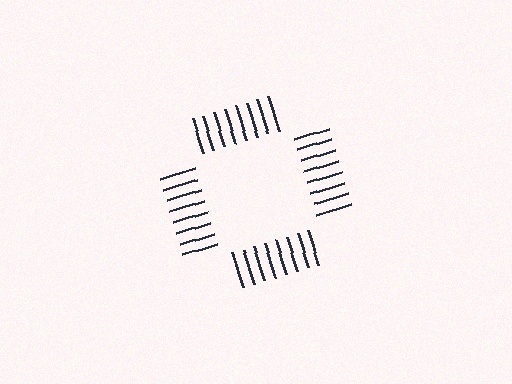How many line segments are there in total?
32 — 8 along each of the 4 edges.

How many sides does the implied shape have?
4 sides — the line-ends trace a square.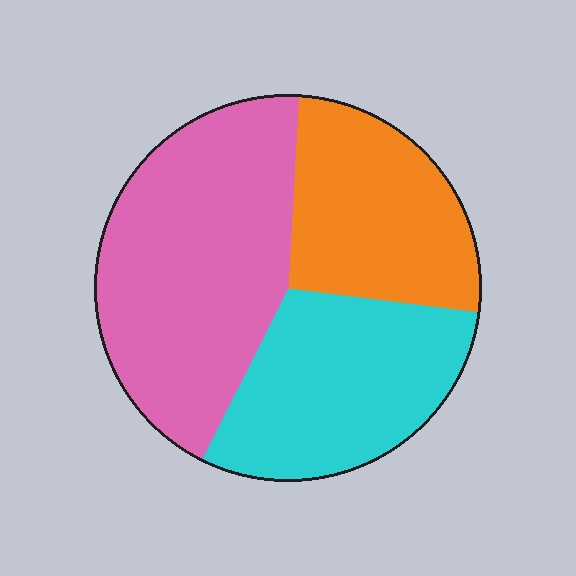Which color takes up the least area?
Orange, at roughly 25%.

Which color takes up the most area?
Pink, at roughly 45%.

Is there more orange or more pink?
Pink.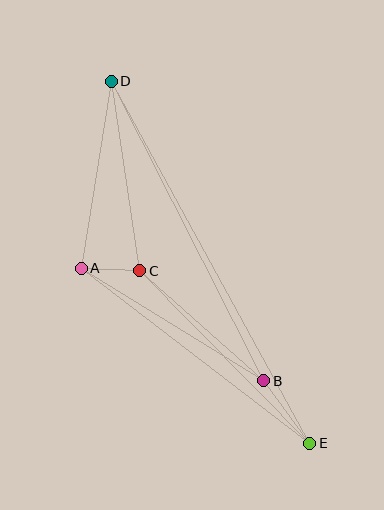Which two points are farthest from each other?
Points D and E are farthest from each other.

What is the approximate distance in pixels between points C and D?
The distance between C and D is approximately 192 pixels.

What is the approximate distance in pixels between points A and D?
The distance between A and D is approximately 189 pixels.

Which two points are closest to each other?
Points A and C are closest to each other.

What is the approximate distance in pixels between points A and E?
The distance between A and E is approximately 288 pixels.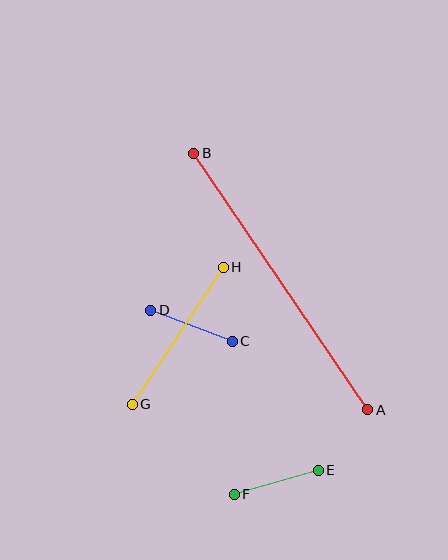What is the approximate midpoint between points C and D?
The midpoint is at approximately (191, 326) pixels.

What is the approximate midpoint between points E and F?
The midpoint is at approximately (276, 482) pixels.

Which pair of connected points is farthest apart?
Points A and B are farthest apart.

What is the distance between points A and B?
The distance is approximately 310 pixels.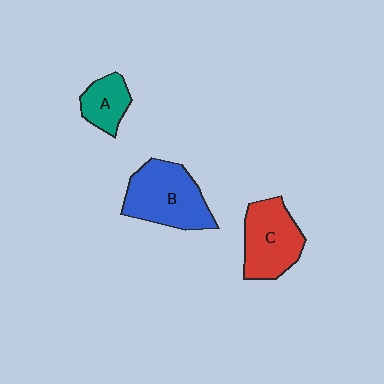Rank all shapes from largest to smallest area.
From largest to smallest: B (blue), C (red), A (teal).